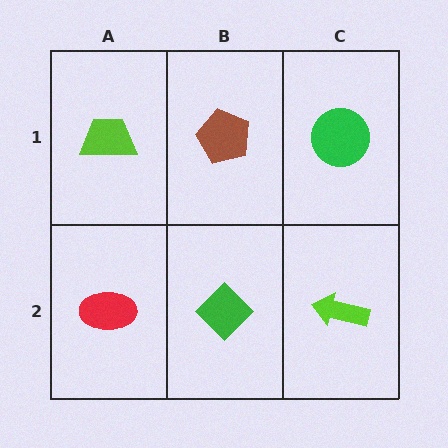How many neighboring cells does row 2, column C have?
2.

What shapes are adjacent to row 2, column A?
A lime trapezoid (row 1, column A), a green diamond (row 2, column B).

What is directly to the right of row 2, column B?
A lime arrow.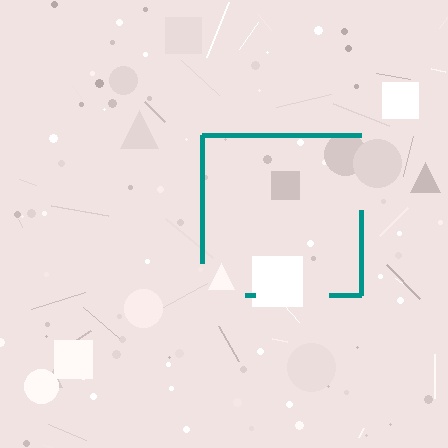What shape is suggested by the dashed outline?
The dashed outline suggests a square.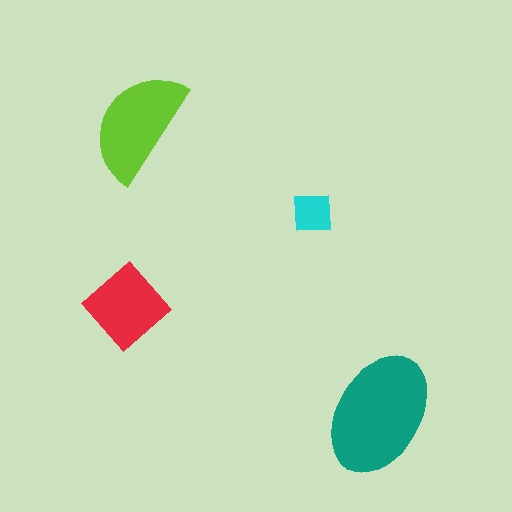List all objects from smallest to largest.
The cyan square, the red diamond, the lime semicircle, the teal ellipse.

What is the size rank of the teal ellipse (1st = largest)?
1st.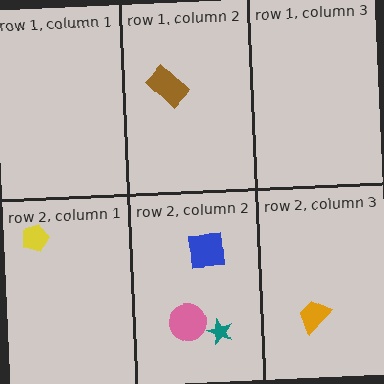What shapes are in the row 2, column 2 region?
The pink circle, the blue square, the teal star.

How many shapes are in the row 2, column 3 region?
1.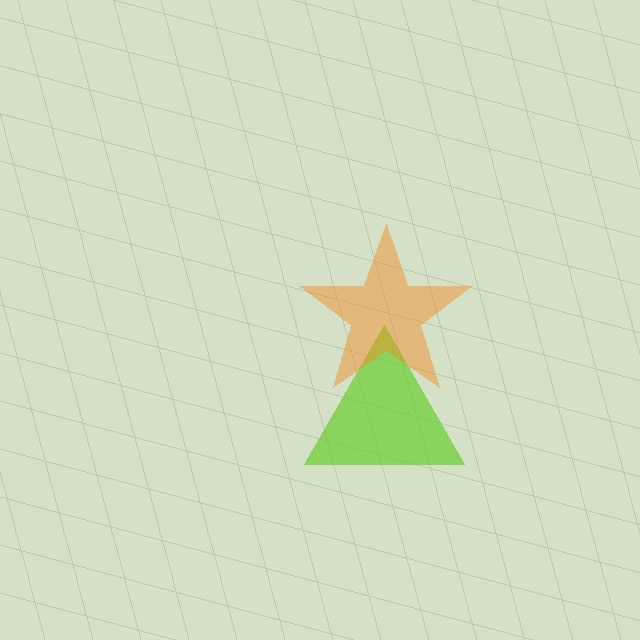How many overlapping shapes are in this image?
There are 2 overlapping shapes in the image.